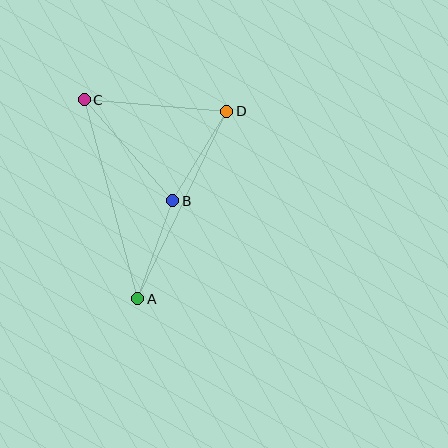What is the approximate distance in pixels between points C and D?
The distance between C and D is approximately 143 pixels.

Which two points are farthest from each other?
Points A and D are farthest from each other.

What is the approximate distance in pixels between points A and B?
The distance between A and B is approximately 104 pixels.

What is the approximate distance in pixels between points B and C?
The distance between B and C is approximately 134 pixels.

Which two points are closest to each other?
Points B and D are closest to each other.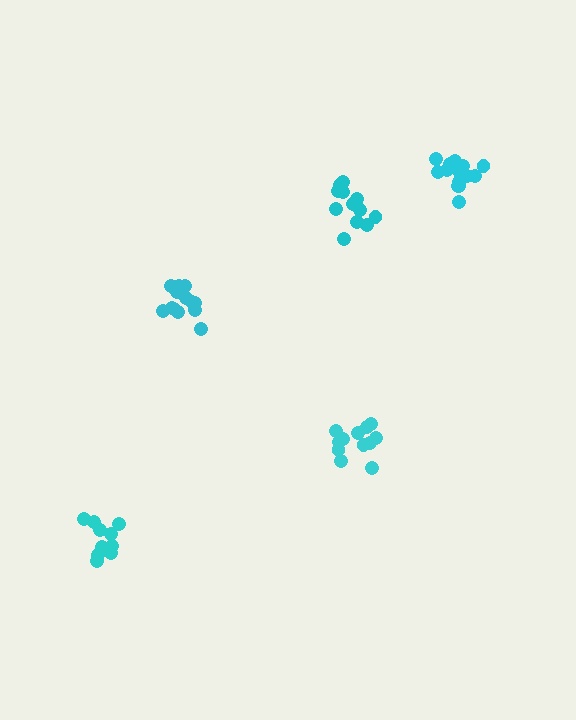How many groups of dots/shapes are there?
There are 5 groups.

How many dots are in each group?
Group 1: 13 dots, Group 2: 11 dots, Group 3: 16 dots, Group 4: 14 dots, Group 5: 12 dots (66 total).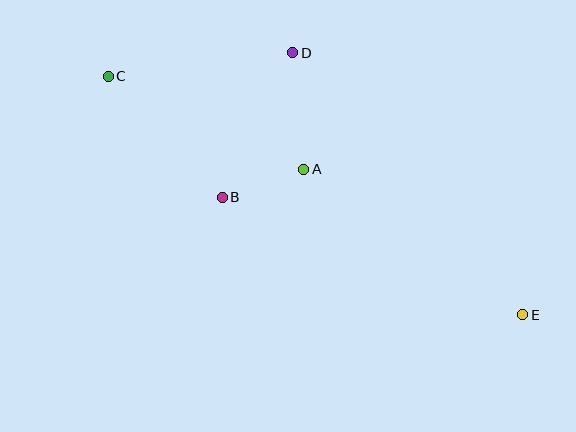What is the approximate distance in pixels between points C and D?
The distance between C and D is approximately 186 pixels.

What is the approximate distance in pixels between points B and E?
The distance between B and E is approximately 323 pixels.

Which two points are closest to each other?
Points A and B are closest to each other.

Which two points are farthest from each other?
Points C and E are farthest from each other.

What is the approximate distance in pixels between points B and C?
The distance between B and C is approximately 166 pixels.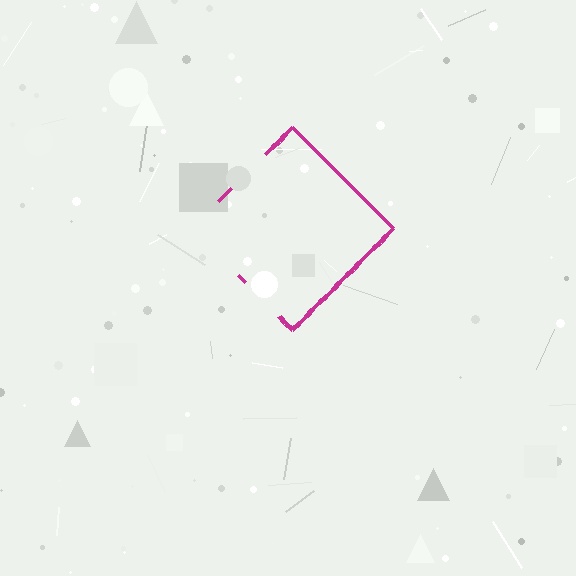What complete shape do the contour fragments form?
The contour fragments form a diamond.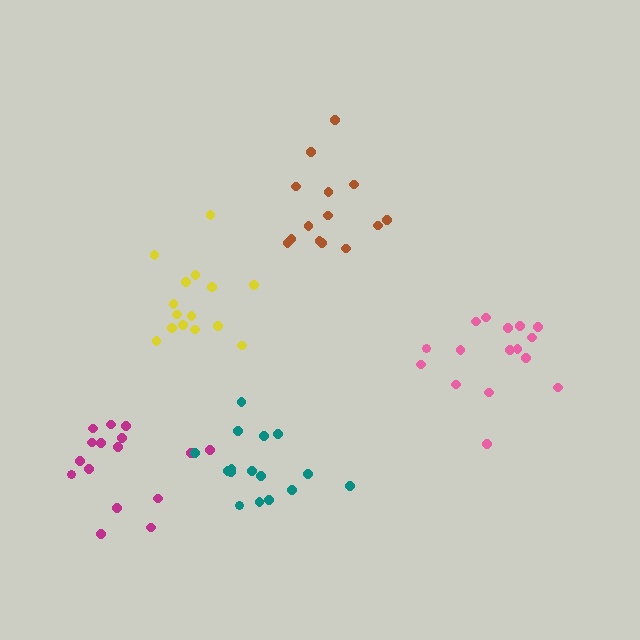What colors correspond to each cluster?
The clusters are colored: yellow, pink, brown, magenta, teal.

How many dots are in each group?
Group 1: 15 dots, Group 2: 16 dots, Group 3: 14 dots, Group 4: 16 dots, Group 5: 16 dots (77 total).